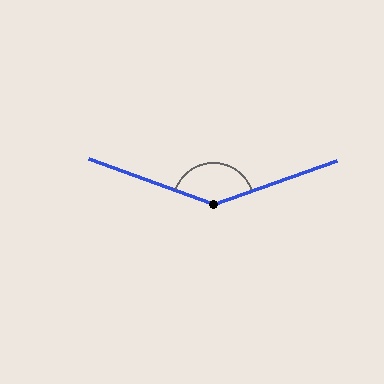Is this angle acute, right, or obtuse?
It is obtuse.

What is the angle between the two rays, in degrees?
Approximately 141 degrees.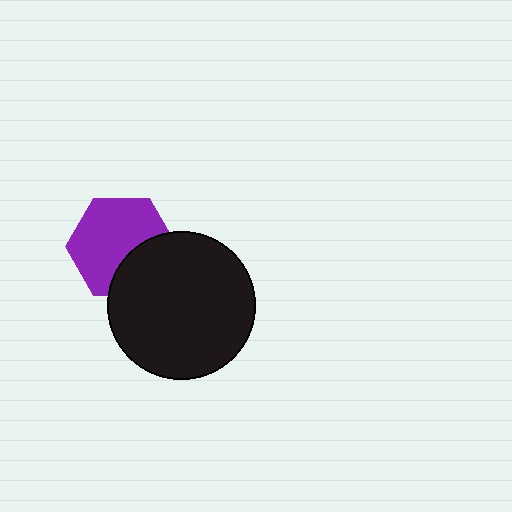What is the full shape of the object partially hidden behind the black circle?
The partially hidden object is a purple hexagon.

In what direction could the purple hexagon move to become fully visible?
The purple hexagon could move toward the upper-left. That would shift it out from behind the black circle entirely.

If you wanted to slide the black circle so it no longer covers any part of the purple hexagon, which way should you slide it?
Slide it toward the lower-right — that is the most direct way to separate the two shapes.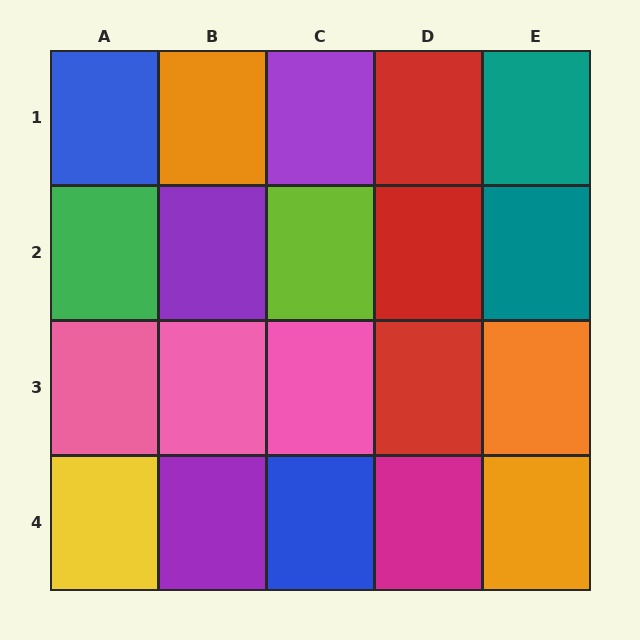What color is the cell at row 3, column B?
Pink.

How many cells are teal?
2 cells are teal.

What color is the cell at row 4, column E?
Orange.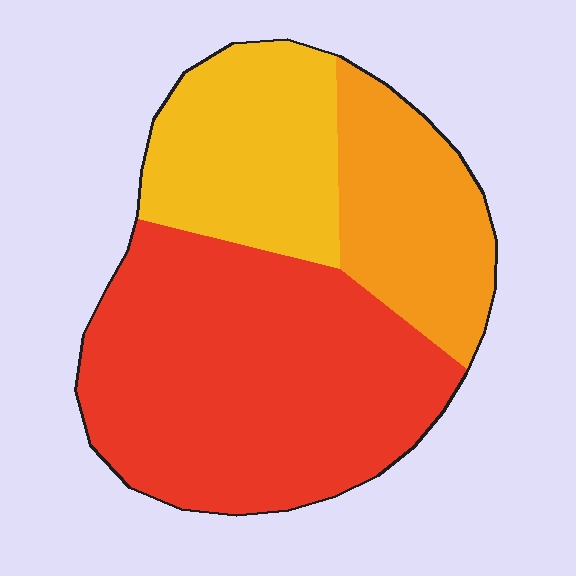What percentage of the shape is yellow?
Yellow takes up about one quarter (1/4) of the shape.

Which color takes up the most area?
Red, at roughly 55%.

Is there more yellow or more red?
Red.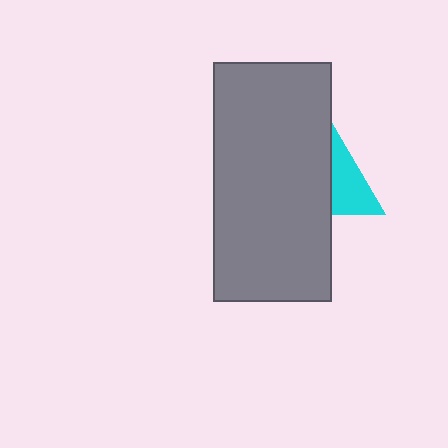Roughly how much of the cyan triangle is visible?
A small part of it is visible (roughly 36%).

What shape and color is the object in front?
The object in front is a gray rectangle.